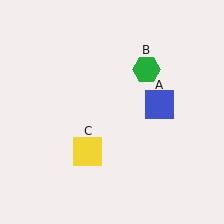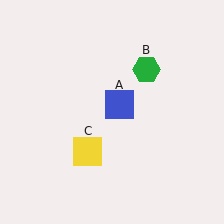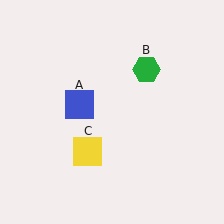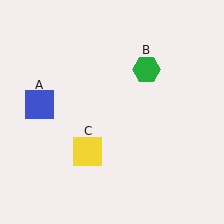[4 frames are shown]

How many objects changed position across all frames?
1 object changed position: blue square (object A).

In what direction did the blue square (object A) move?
The blue square (object A) moved left.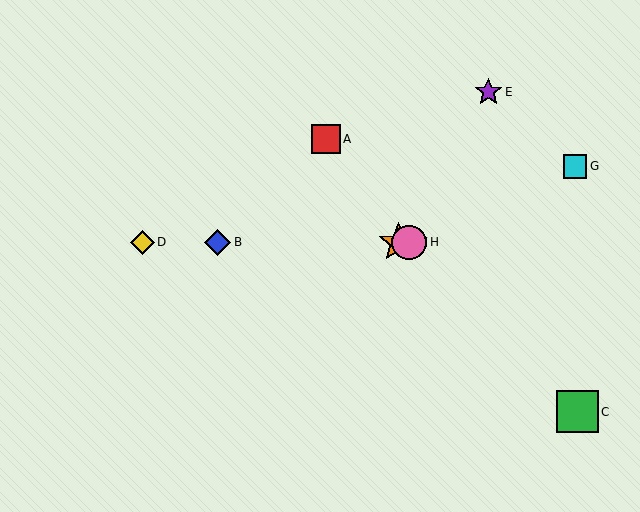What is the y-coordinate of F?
Object F is at y≈243.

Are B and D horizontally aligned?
Yes, both are at y≈243.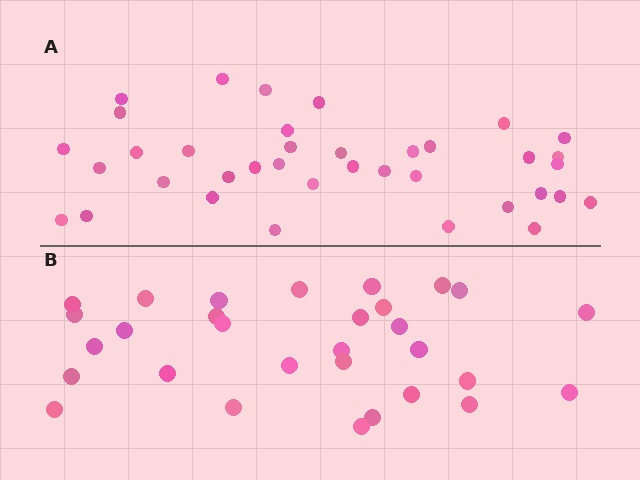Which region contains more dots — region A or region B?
Region A (the top region) has more dots.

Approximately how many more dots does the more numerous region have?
Region A has roughly 8 or so more dots than region B.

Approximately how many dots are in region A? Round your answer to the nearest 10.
About 40 dots. (The exact count is 37, which rounds to 40.)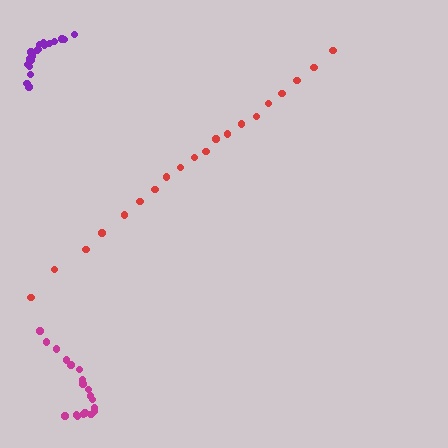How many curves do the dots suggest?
There are 3 distinct paths.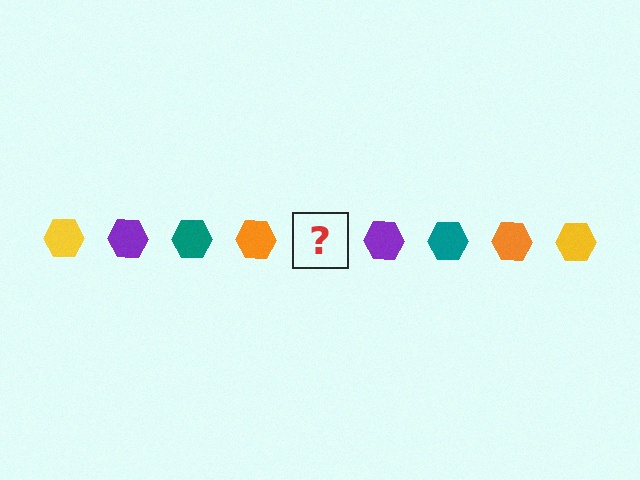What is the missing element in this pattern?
The missing element is a yellow hexagon.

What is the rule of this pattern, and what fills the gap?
The rule is that the pattern cycles through yellow, purple, teal, orange hexagons. The gap should be filled with a yellow hexagon.